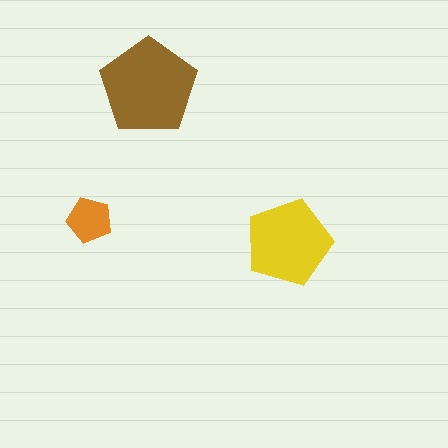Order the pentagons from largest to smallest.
the brown one, the yellow one, the orange one.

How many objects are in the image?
There are 3 objects in the image.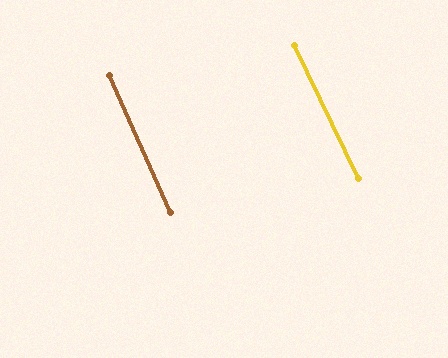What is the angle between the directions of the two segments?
Approximately 2 degrees.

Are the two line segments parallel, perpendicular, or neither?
Parallel — their directions differ by only 1.9°.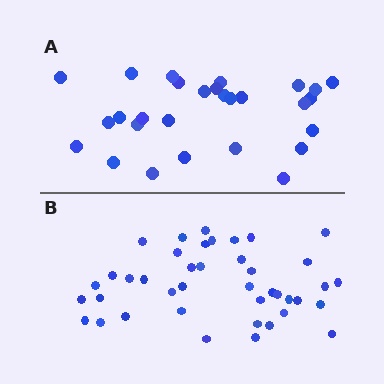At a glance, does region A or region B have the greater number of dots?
Region B (the bottom region) has more dots.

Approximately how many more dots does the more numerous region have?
Region B has approximately 15 more dots than region A.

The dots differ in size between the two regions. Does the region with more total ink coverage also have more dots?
No. Region A has more total ink coverage because its dots are larger, but region B actually contains more individual dots. Total area can be misleading — the number of items is what matters here.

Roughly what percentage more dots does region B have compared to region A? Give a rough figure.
About 45% more.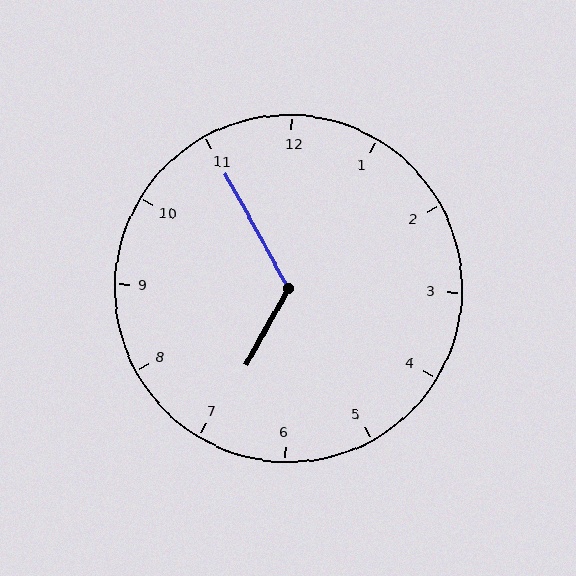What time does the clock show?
6:55.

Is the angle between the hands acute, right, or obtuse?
It is obtuse.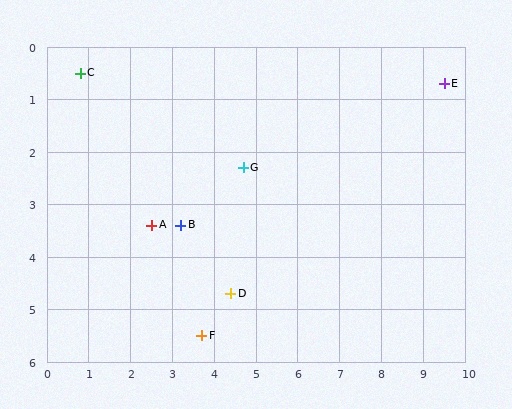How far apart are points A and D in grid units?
Points A and D are about 2.3 grid units apart.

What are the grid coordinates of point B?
Point B is at approximately (3.2, 3.4).